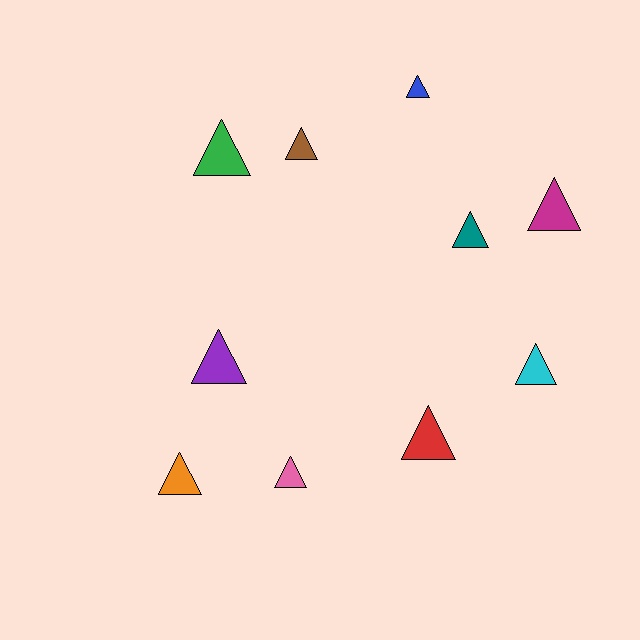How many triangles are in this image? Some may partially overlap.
There are 10 triangles.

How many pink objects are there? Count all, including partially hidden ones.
There is 1 pink object.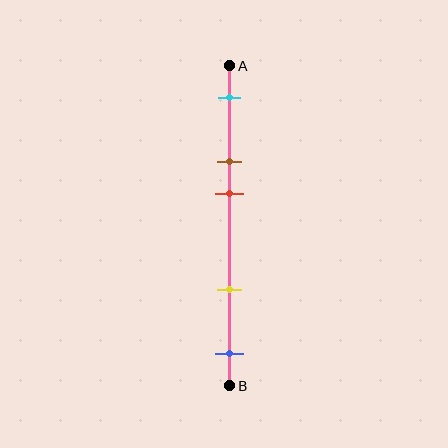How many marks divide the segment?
There are 5 marks dividing the segment.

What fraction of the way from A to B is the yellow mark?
The yellow mark is approximately 70% (0.7) of the way from A to B.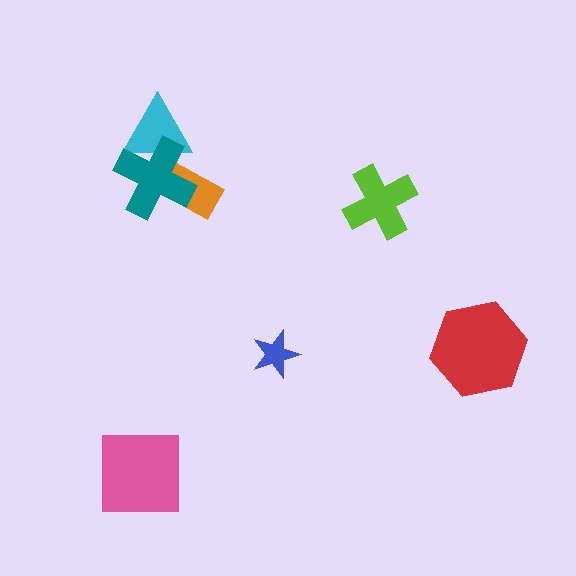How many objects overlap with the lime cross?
0 objects overlap with the lime cross.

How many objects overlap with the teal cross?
2 objects overlap with the teal cross.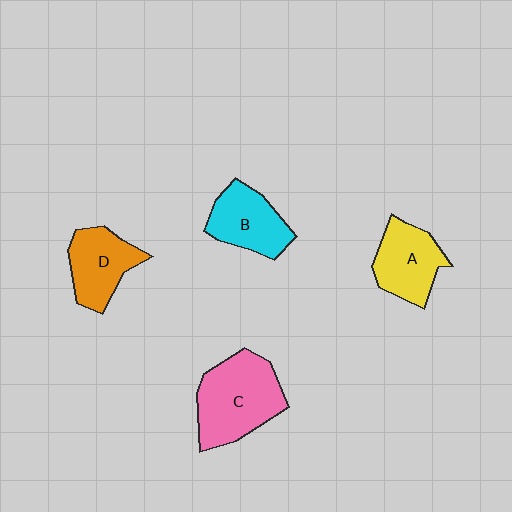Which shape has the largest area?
Shape C (pink).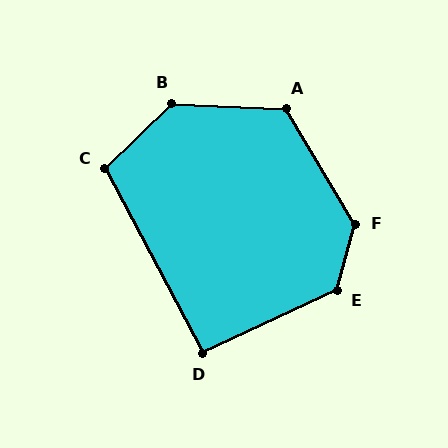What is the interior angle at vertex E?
Approximately 130 degrees (obtuse).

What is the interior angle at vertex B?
Approximately 133 degrees (obtuse).